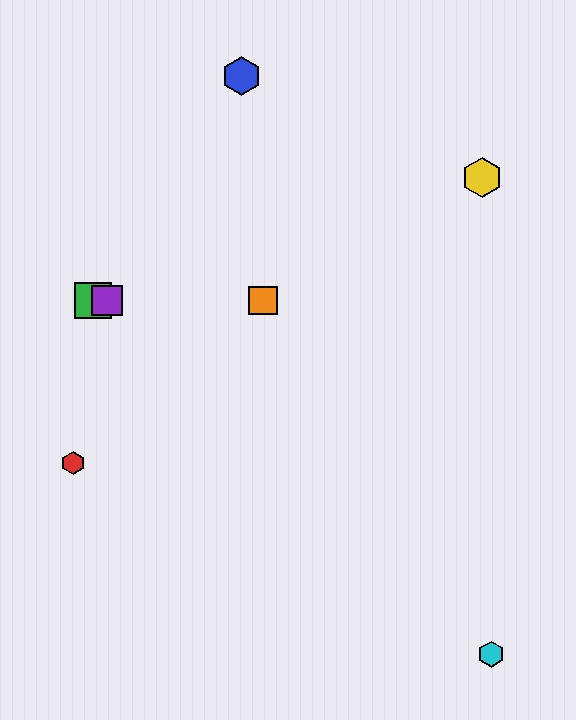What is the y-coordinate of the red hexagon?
The red hexagon is at y≈463.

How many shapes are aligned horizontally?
3 shapes (the green square, the purple square, the orange square) are aligned horizontally.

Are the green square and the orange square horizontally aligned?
Yes, both are at y≈301.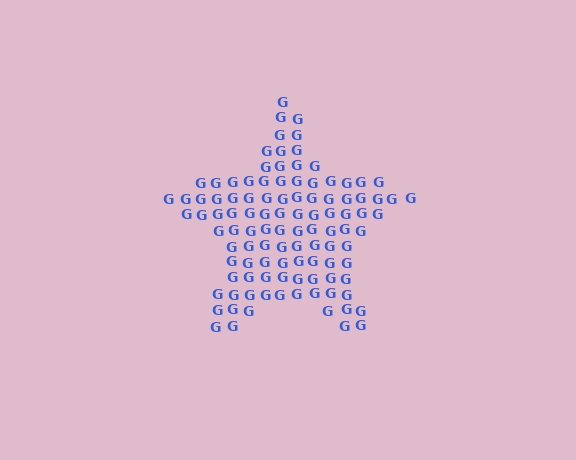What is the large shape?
The large shape is a star.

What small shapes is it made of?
It is made of small letter G's.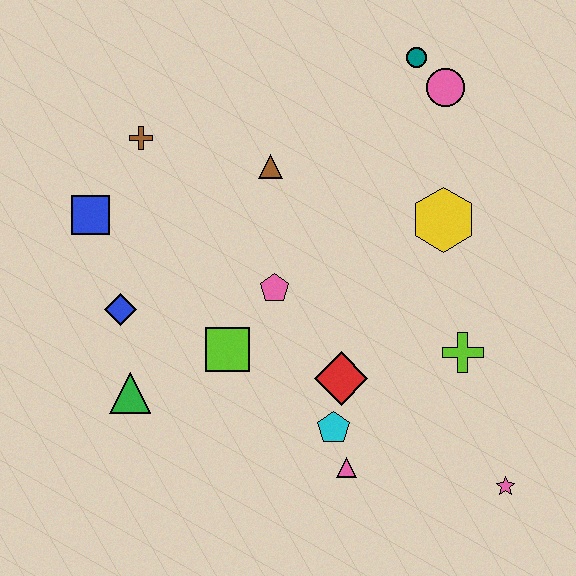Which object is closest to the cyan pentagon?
The pink triangle is closest to the cyan pentagon.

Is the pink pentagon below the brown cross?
Yes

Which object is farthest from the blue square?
The pink star is farthest from the blue square.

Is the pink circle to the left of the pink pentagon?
No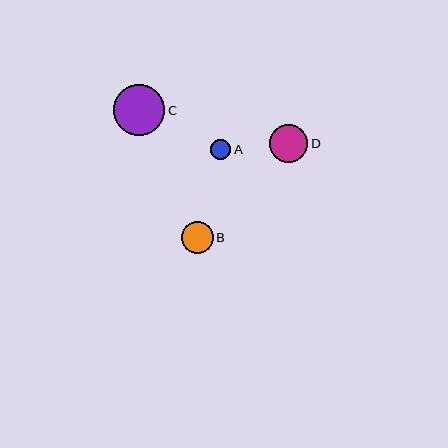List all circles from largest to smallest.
From largest to smallest: C, D, B, A.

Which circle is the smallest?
Circle A is the smallest with a size of approximately 20 pixels.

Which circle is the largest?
Circle C is the largest with a size of approximately 51 pixels.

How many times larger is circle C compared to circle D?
Circle C is approximately 1.3 times the size of circle D.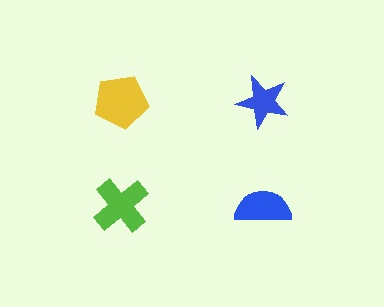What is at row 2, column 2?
A blue semicircle.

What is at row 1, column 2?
A blue star.